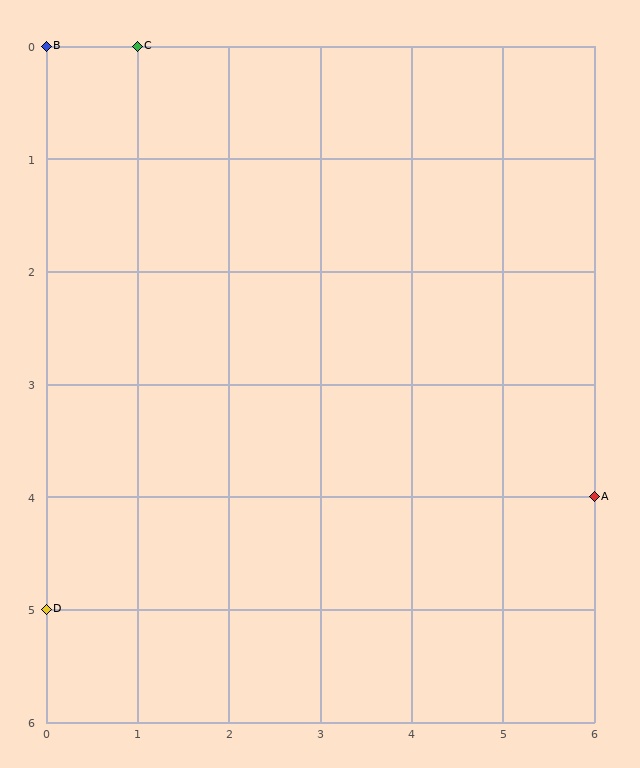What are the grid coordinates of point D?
Point D is at grid coordinates (0, 5).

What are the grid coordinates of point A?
Point A is at grid coordinates (6, 4).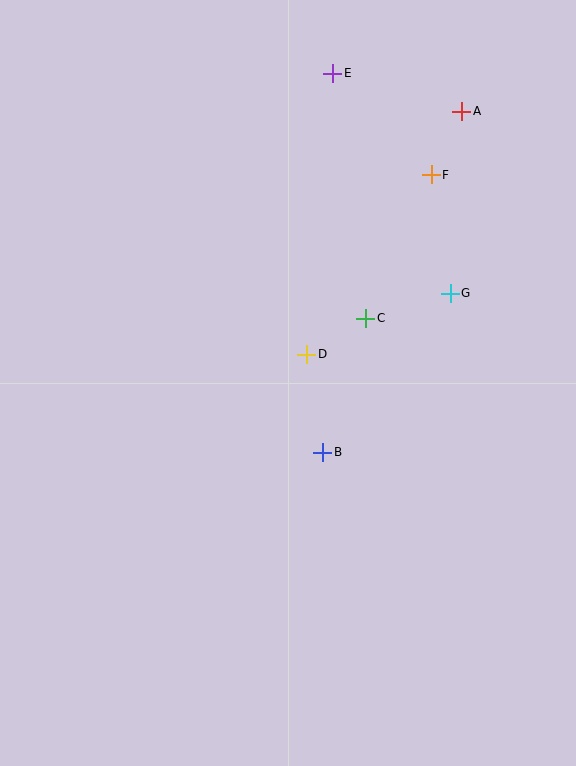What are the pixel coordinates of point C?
Point C is at (366, 318).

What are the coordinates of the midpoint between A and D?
The midpoint between A and D is at (384, 233).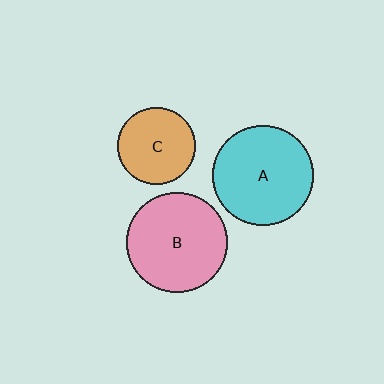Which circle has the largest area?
Circle A (cyan).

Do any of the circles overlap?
No, none of the circles overlap.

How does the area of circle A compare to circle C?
Approximately 1.7 times.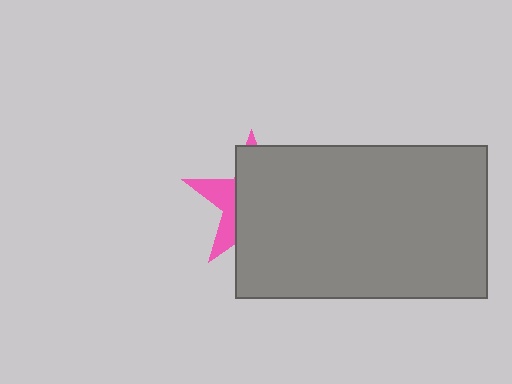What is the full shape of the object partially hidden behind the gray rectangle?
The partially hidden object is a pink star.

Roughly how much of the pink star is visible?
A small part of it is visible (roughly 30%).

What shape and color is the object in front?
The object in front is a gray rectangle.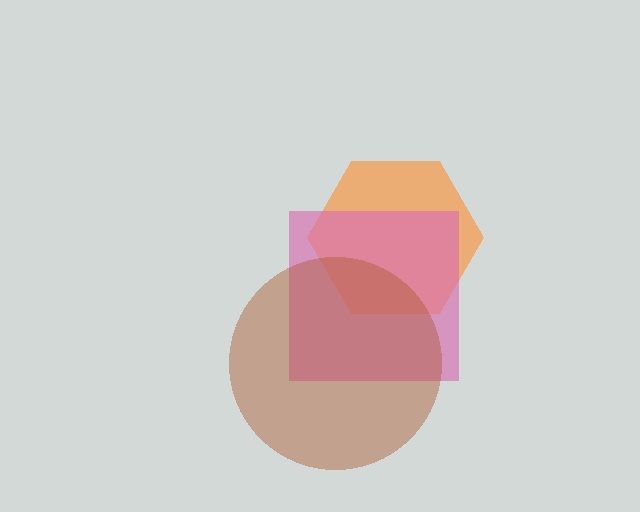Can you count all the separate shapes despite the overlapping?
Yes, there are 3 separate shapes.